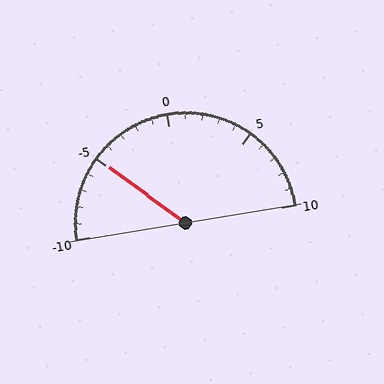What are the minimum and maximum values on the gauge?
The gauge ranges from -10 to 10.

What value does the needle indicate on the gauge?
The needle indicates approximately -5.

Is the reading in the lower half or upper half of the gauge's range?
The reading is in the lower half of the range (-10 to 10).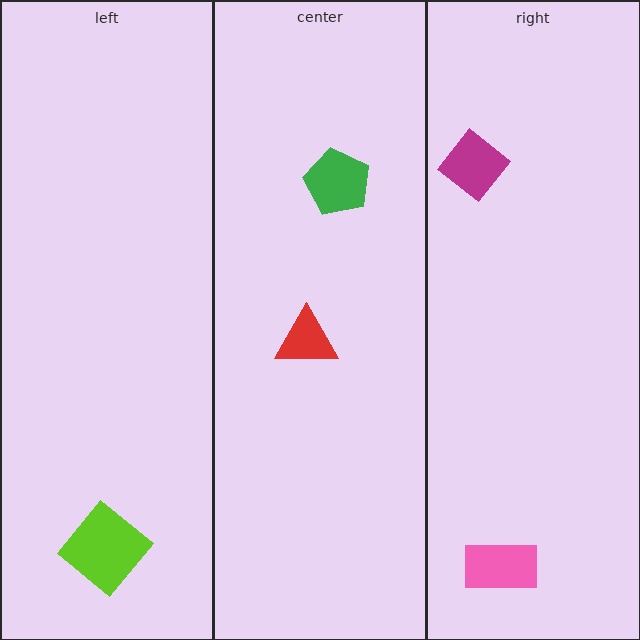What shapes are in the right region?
The magenta diamond, the pink rectangle.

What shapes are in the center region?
The green pentagon, the red triangle.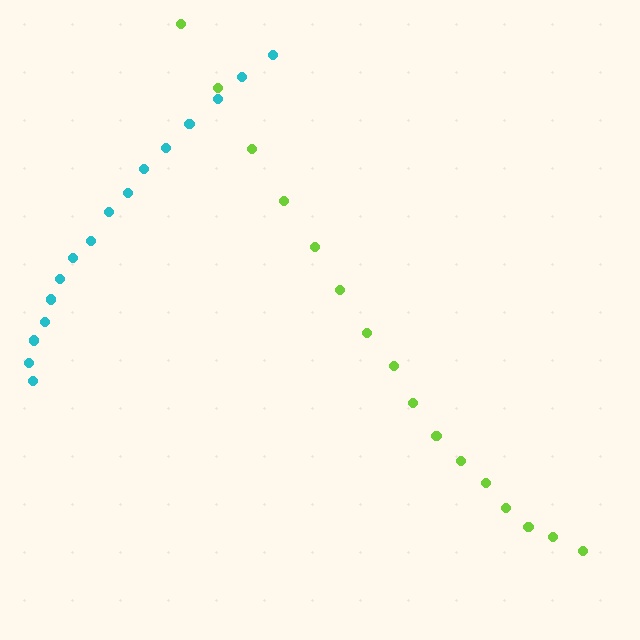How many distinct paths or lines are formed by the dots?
There are 2 distinct paths.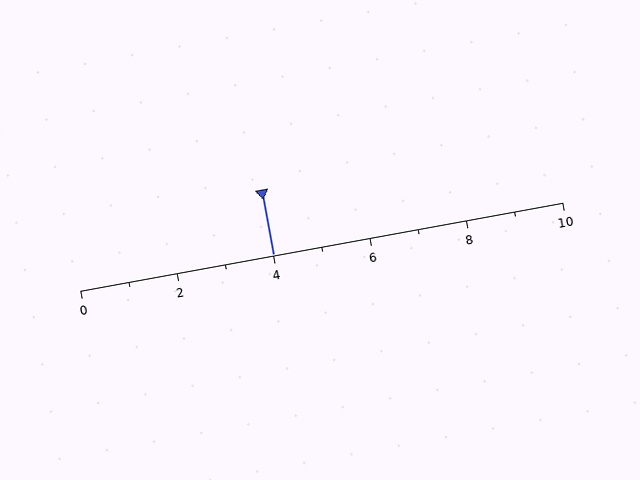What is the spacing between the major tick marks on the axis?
The major ticks are spaced 2 apart.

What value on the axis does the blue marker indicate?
The marker indicates approximately 4.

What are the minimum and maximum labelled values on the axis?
The axis runs from 0 to 10.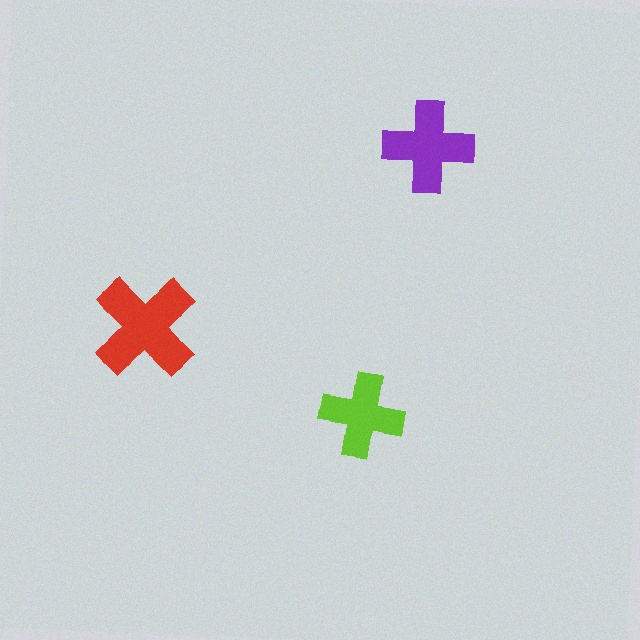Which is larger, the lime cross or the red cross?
The red one.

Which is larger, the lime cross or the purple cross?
The purple one.